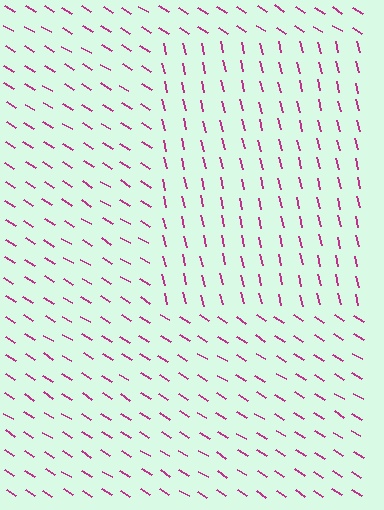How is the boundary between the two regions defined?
The boundary is defined purely by a change in line orientation (approximately 45 degrees difference). All lines are the same color and thickness.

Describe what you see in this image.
The image is filled with small magenta line segments. A rectangle region in the image has lines oriented differently from the surrounding lines, creating a visible texture boundary.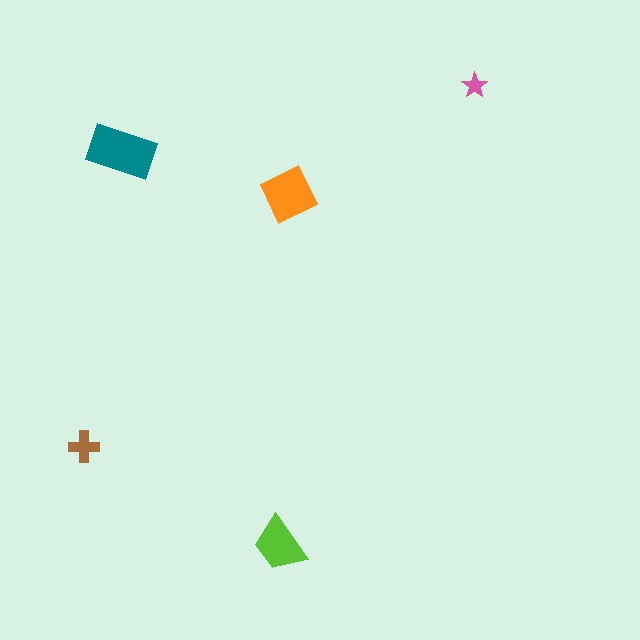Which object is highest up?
The pink star is topmost.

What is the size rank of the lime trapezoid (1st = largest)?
3rd.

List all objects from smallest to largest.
The pink star, the brown cross, the lime trapezoid, the orange square, the teal rectangle.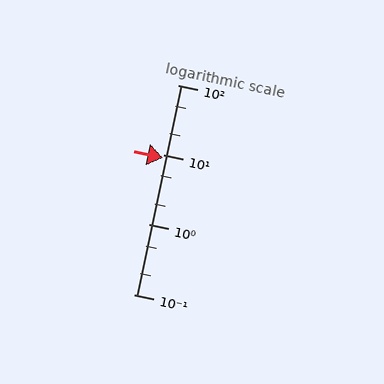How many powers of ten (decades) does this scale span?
The scale spans 3 decades, from 0.1 to 100.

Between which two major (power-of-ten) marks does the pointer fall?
The pointer is between 1 and 10.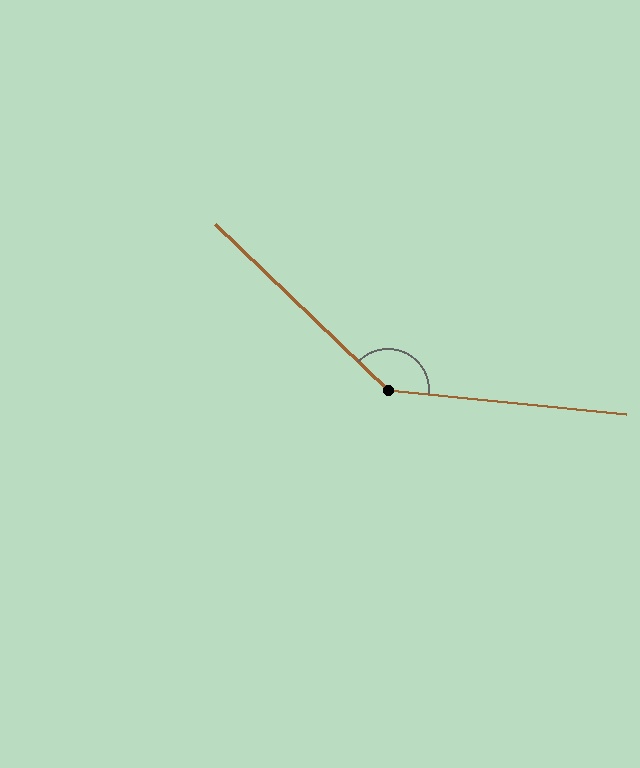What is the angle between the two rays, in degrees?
Approximately 142 degrees.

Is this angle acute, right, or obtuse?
It is obtuse.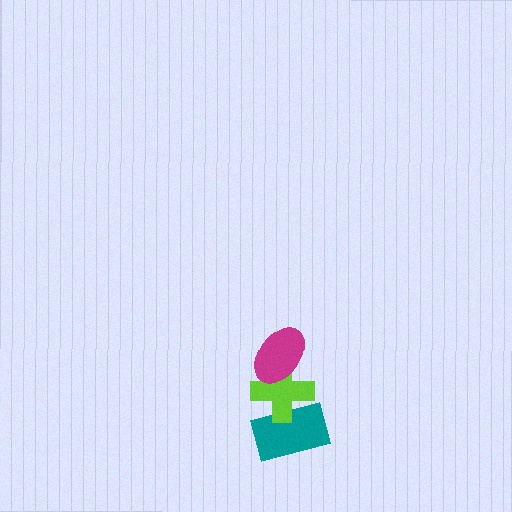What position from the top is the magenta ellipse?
The magenta ellipse is 1st from the top.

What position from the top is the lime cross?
The lime cross is 2nd from the top.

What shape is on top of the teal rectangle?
The lime cross is on top of the teal rectangle.